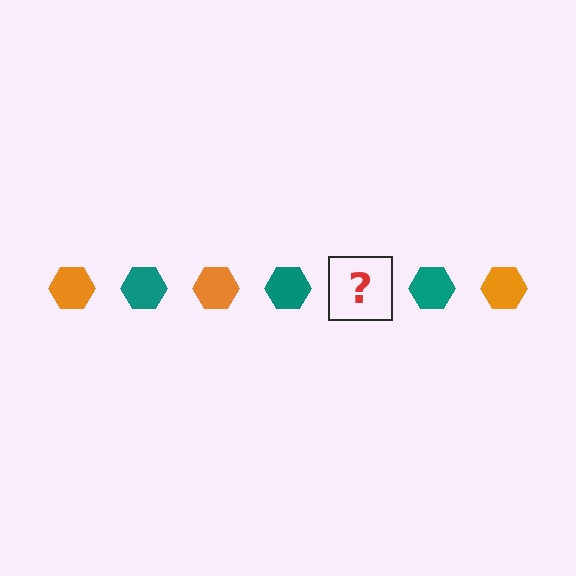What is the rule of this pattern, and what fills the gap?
The rule is that the pattern cycles through orange, teal hexagons. The gap should be filled with an orange hexagon.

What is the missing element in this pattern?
The missing element is an orange hexagon.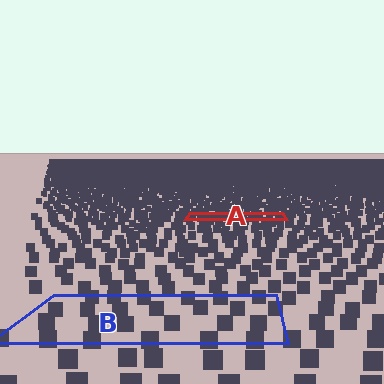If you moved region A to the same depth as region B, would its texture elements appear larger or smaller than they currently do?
They would appear larger. At a closer depth, the same texture elements are projected at a bigger on-screen size.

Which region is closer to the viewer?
Region B is closer. The texture elements there are larger and more spread out.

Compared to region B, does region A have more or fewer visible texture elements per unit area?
Region A has more texture elements per unit area — they are packed more densely because it is farther away.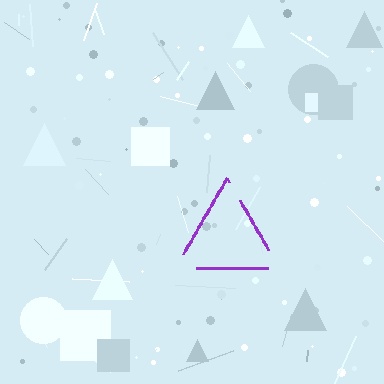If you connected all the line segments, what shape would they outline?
They would outline a triangle.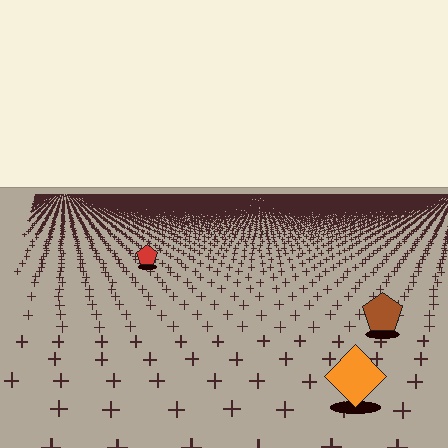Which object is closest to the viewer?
The orange diamond is closest. The texture marks near it are larger and more spread out.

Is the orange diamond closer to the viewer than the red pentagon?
Yes. The orange diamond is closer — you can tell from the texture gradient: the ground texture is coarser near it.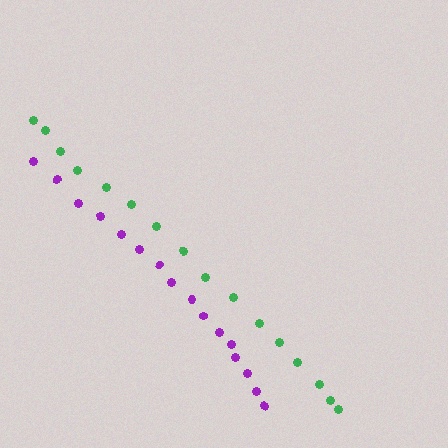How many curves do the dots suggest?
There are 2 distinct paths.